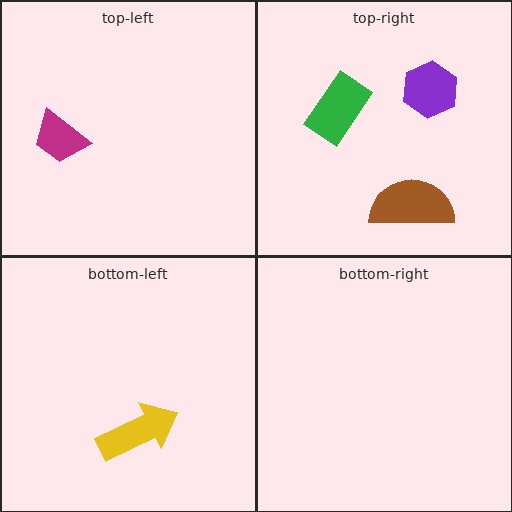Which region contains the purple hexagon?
The top-right region.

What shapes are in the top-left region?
The magenta trapezoid.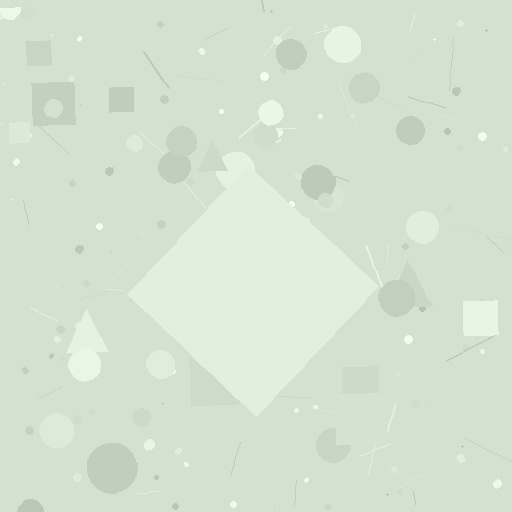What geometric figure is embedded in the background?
A diamond is embedded in the background.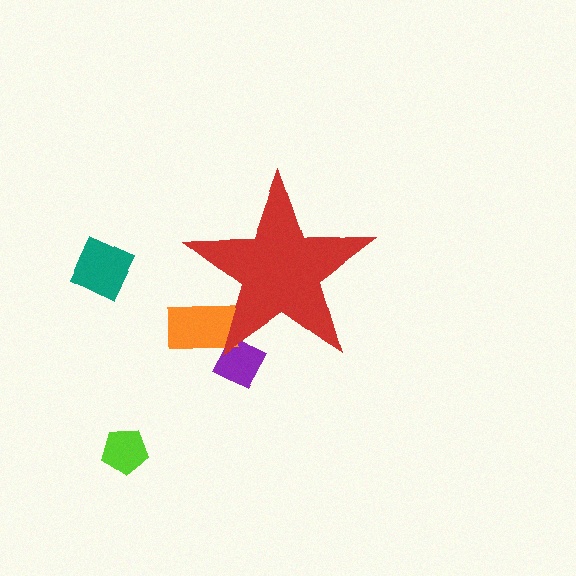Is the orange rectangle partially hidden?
Yes, the orange rectangle is partially hidden behind the red star.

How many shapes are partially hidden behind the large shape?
2 shapes are partially hidden.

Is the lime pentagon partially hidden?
No, the lime pentagon is fully visible.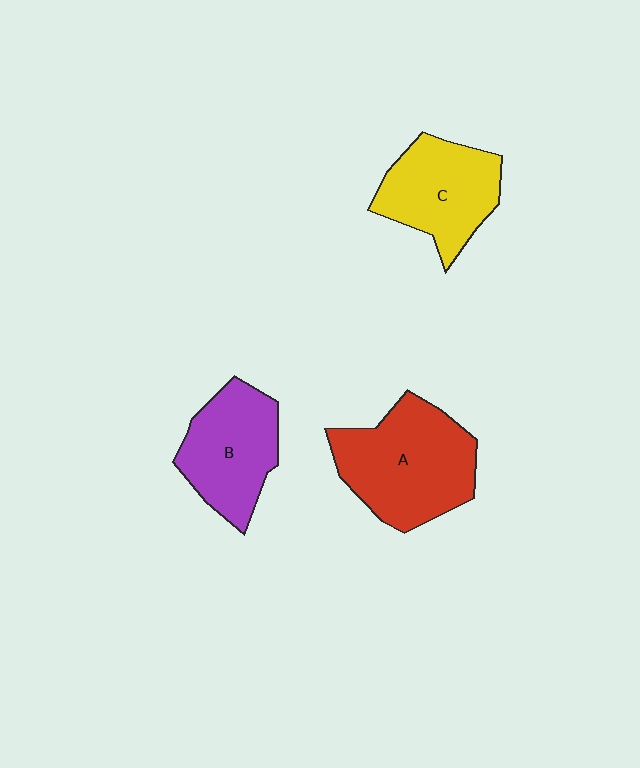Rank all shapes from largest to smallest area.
From largest to smallest: A (red), C (yellow), B (purple).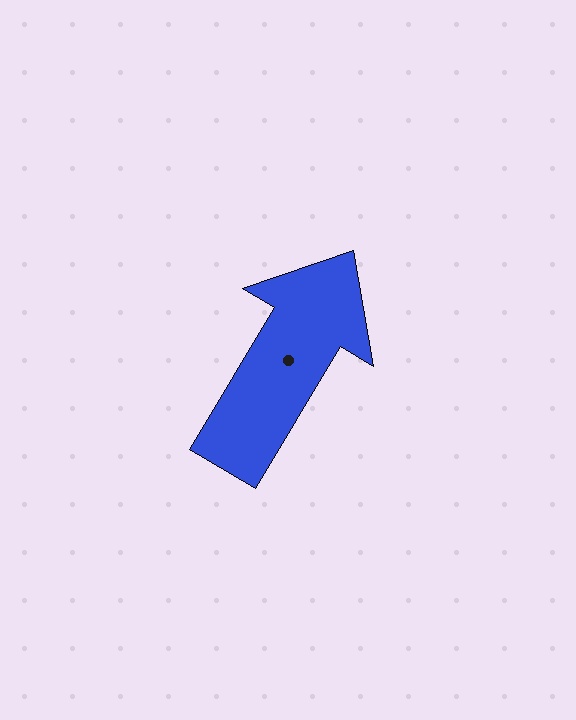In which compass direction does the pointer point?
Northeast.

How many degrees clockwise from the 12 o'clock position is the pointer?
Approximately 31 degrees.